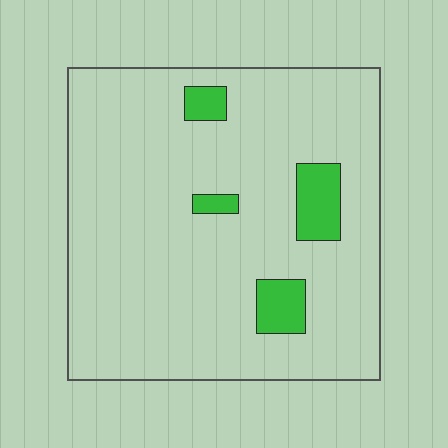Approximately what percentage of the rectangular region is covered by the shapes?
Approximately 10%.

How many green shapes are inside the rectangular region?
4.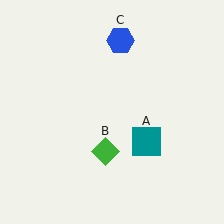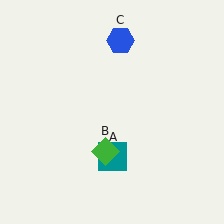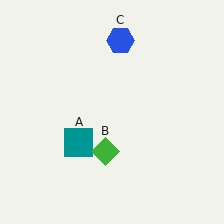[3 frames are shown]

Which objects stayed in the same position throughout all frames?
Green diamond (object B) and blue hexagon (object C) remained stationary.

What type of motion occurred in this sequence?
The teal square (object A) rotated clockwise around the center of the scene.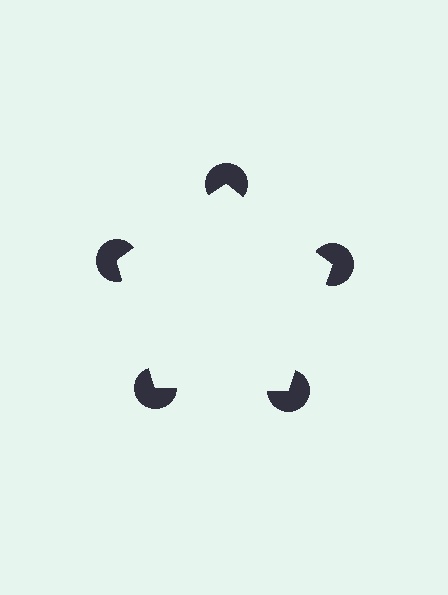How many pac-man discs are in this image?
There are 5 — one at each vertex of the illusory pentagon.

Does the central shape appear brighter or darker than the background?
It typically appears slightly brighter than the background, even though no actual brightness change is drawn.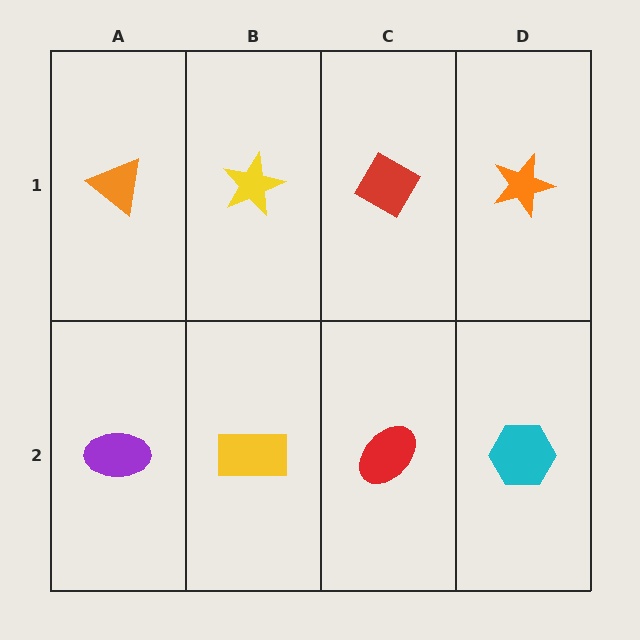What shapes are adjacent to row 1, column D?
A cyan hexagon (row 2, column D), a red diamond (row 1, column C).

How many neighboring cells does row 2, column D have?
2.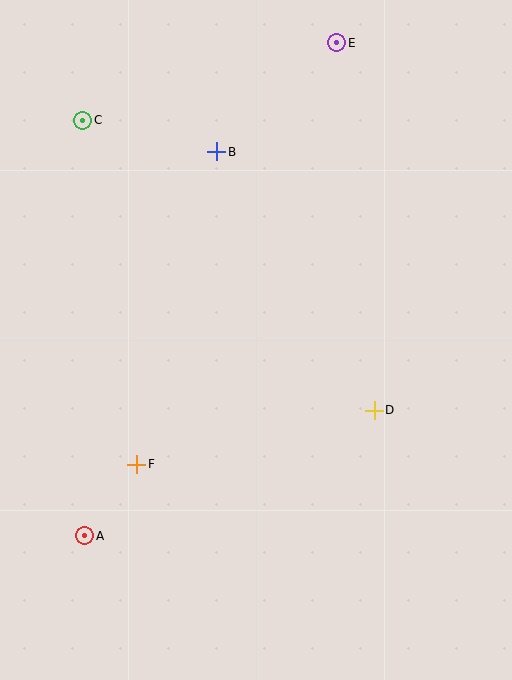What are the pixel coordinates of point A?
Point A is at (85, 536).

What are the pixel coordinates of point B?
Point B is at (217, 152).